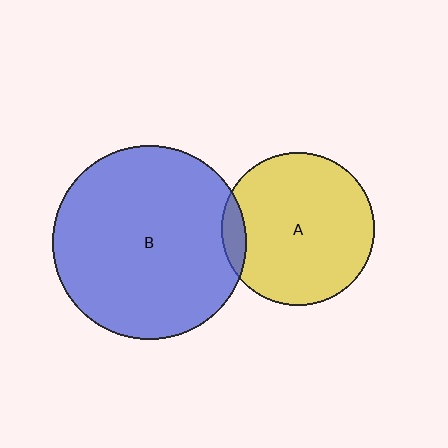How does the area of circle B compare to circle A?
Approximately 1.6 times.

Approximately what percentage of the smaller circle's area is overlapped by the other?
Approximately 10%.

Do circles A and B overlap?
Yes.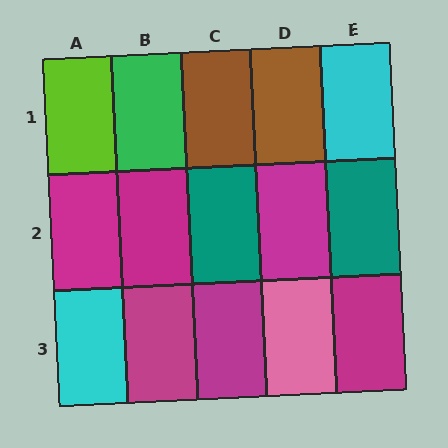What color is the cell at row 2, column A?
Magenta.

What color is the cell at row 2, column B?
Magenta.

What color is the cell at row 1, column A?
Lime.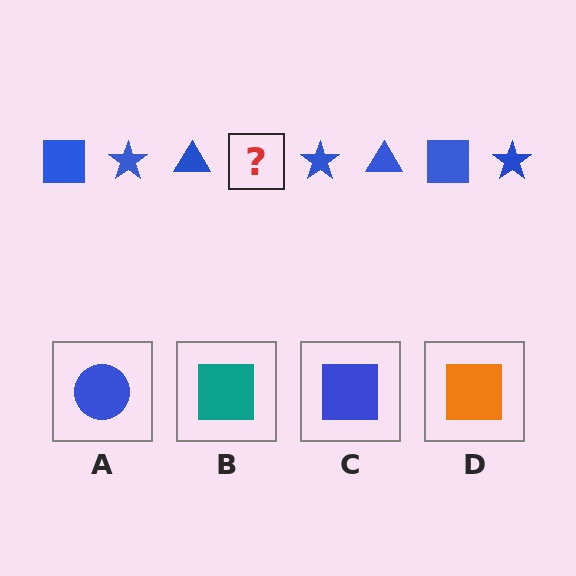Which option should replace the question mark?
Option C.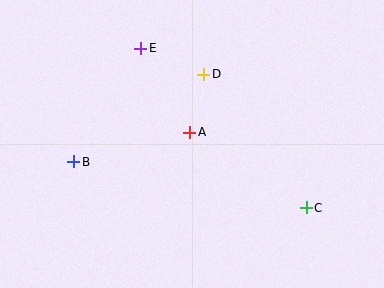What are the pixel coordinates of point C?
Point C is at (306, 208).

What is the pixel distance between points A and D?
The distance between A and D is 59 pixels.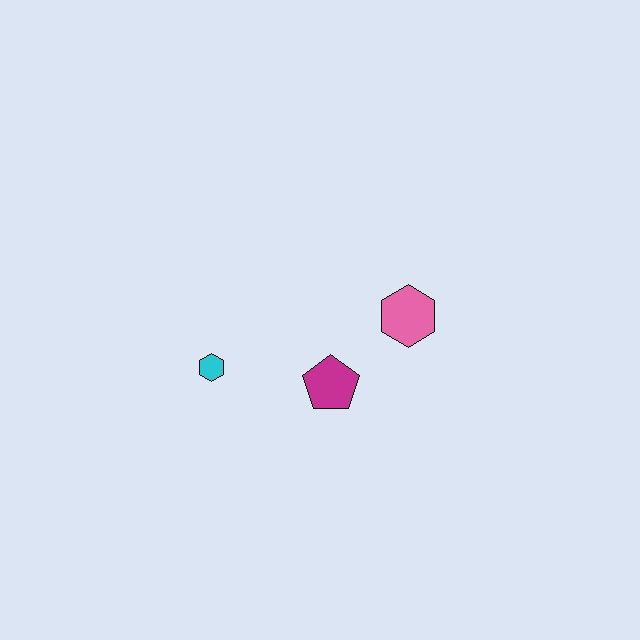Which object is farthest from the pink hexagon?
The cyan hexagon is farthest from the pink hexagon.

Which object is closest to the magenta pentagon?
The pink hexagon is closest to the magenta pentagon.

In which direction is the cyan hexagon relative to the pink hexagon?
The cyan hexagon is to the left of the pink hexagon.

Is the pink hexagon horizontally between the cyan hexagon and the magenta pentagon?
No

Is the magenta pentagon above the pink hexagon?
No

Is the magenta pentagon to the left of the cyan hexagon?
No